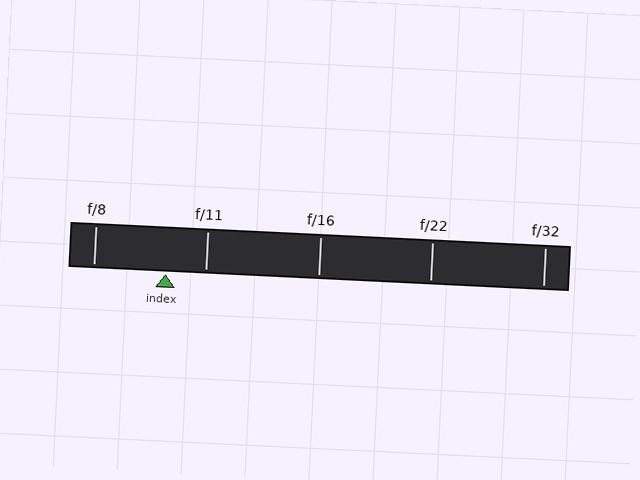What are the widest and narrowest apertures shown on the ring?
The widest aperture shown is f/8 and the narrowest is f/32.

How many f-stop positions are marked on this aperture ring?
There are 5 f-stop positions marked.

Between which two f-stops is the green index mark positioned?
The index mark is between f/8 and f/11.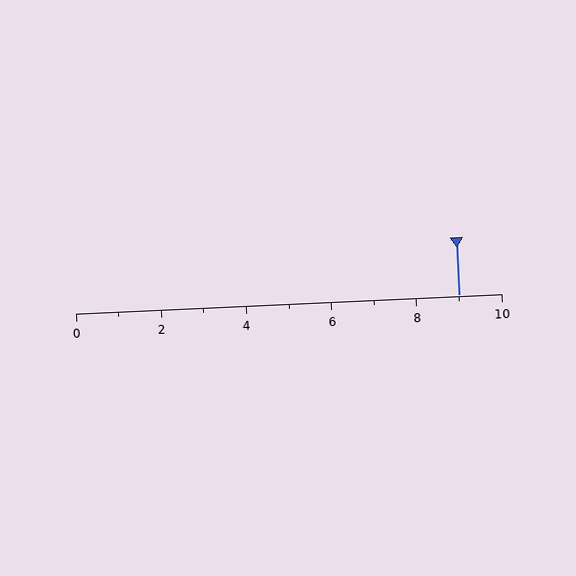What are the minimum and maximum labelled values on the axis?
The axis runs from 0 to 10.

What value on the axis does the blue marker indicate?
The marker indicates approximately 9.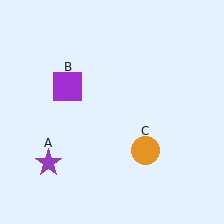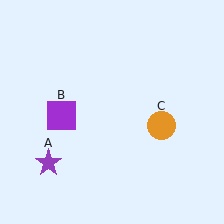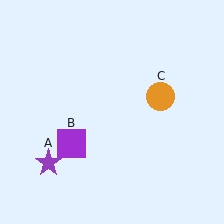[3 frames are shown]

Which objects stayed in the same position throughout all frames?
Purple star (object A) remained stationary.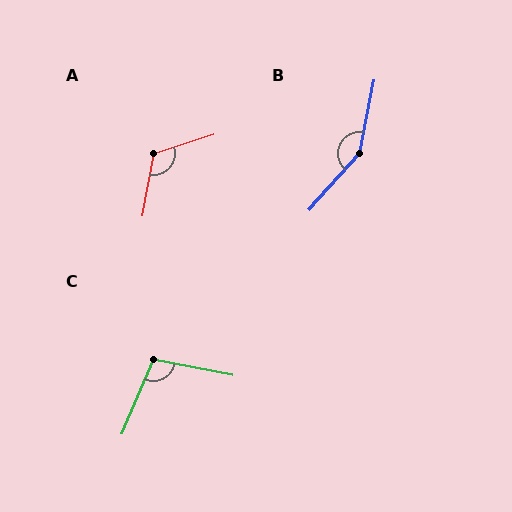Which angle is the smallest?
C, at approximately 102 degrees.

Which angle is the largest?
B, at approximately 149 degrees.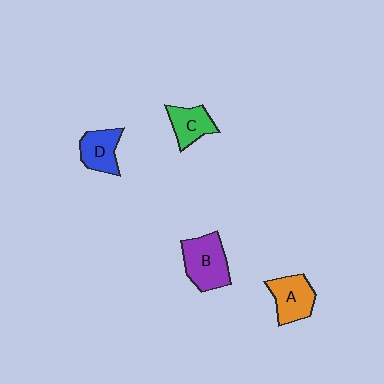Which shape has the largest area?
Shape B (purple).